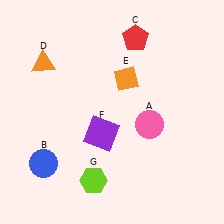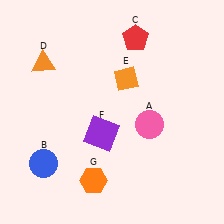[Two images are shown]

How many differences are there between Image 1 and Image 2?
There is 1 difference between the two images.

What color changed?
The hexagon (G) changed from lime in Image 1 to orange in Image 2.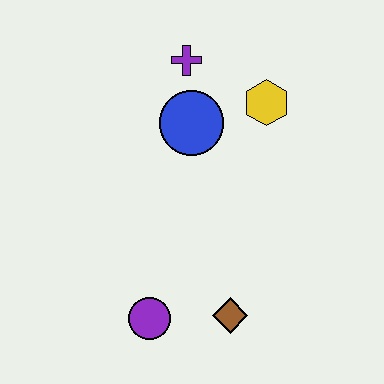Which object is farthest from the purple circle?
The purple cross is farthest from the purple circle.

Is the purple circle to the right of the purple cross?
No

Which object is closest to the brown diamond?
The purple circle is closest to the brown diamond.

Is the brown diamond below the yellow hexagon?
Yes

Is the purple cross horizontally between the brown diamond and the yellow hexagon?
No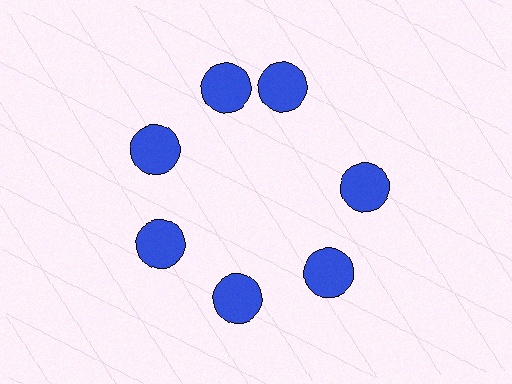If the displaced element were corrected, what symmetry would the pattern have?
It would have 7-fold rotational symmetry — the pattern would map onto itself every 51 degrees.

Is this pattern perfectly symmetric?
No. The 7 blue circles are arranged in a ring, but one element near the 1 o'clock position is rotated out of alignment along the ring, breaking the 7-fold rotational symmetry.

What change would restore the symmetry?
The symmetry would be restored by rotating it back into even spacing with its neighbors so that all 7 circles sit at equal angles and equal distance from the center.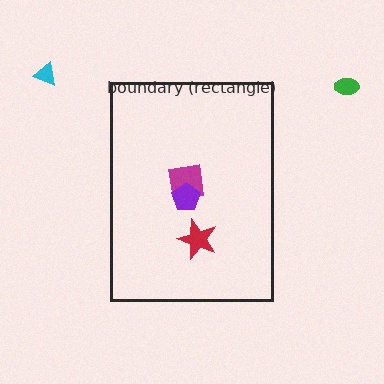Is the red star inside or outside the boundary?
Inside.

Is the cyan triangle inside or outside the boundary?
Outside.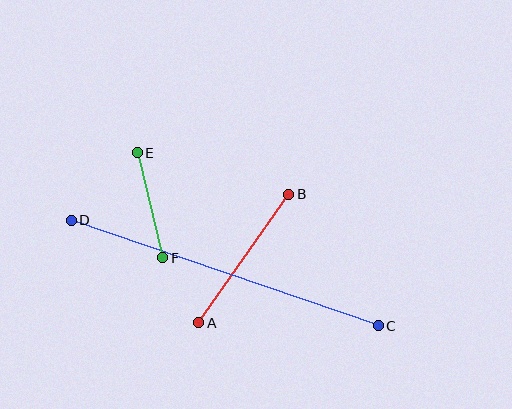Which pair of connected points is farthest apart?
Points C and D are farthest apart.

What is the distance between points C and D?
The distance is approximately 324 pixels.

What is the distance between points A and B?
The distance is approximately 157 pixels.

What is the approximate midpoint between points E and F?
The midpoint is at approximately (150, 206) pixels.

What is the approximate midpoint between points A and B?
The midpoint is at approximately (244, 259) pixels.